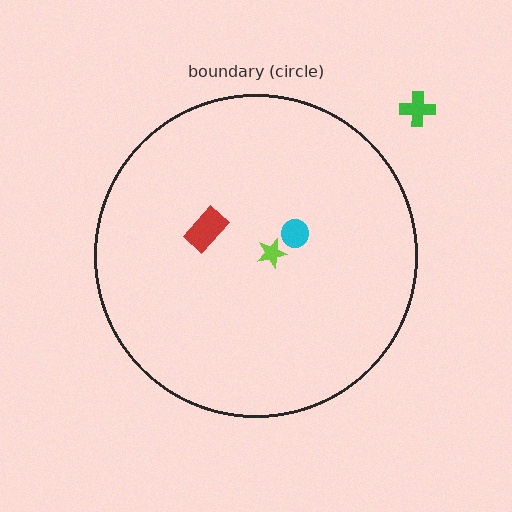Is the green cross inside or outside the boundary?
Outside.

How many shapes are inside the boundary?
3 inside, 1 outside.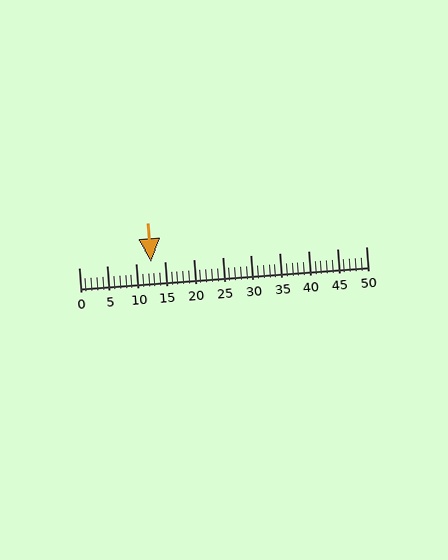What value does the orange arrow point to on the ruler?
The orange arrow points to approximately 13.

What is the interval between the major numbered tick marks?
The major tick marks are spaced 5 units apart.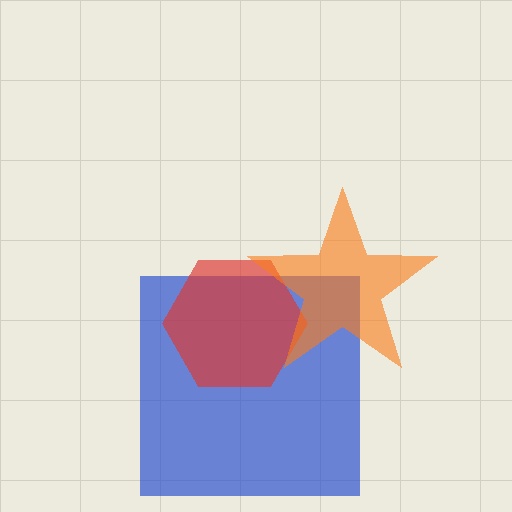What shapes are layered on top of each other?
The layered shapes are: a blue square, a red hexagon, an orange star.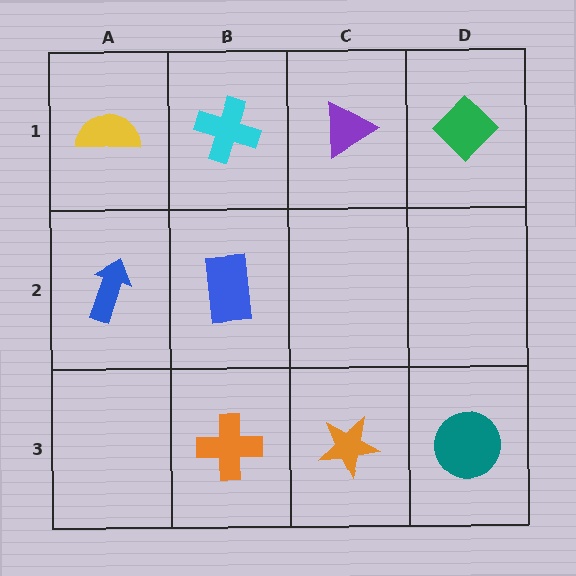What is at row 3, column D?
A teal circle.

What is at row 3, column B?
An orange cross.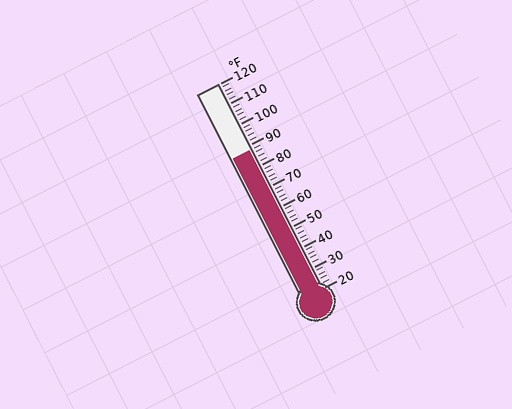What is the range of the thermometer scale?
The thermometer scale ranges from 20°F to 120°F.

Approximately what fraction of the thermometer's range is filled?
The thermometer is filled to approximately 70% of its range.